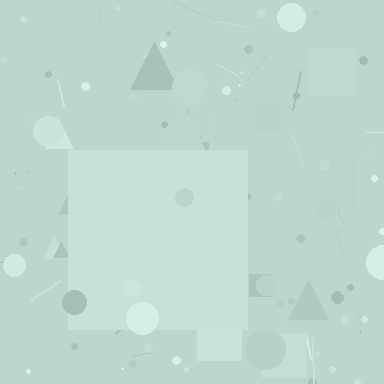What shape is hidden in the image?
A square is hidden in the image.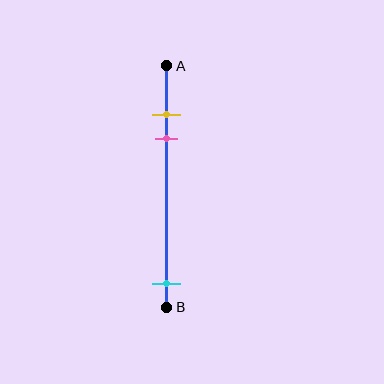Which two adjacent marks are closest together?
The yellow and pink marks are the closest adjacent pair.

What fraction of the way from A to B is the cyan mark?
The cyan mark is approximately 90% (0.9) of the way from A to B.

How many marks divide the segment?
There are 3 marks dividing the segment.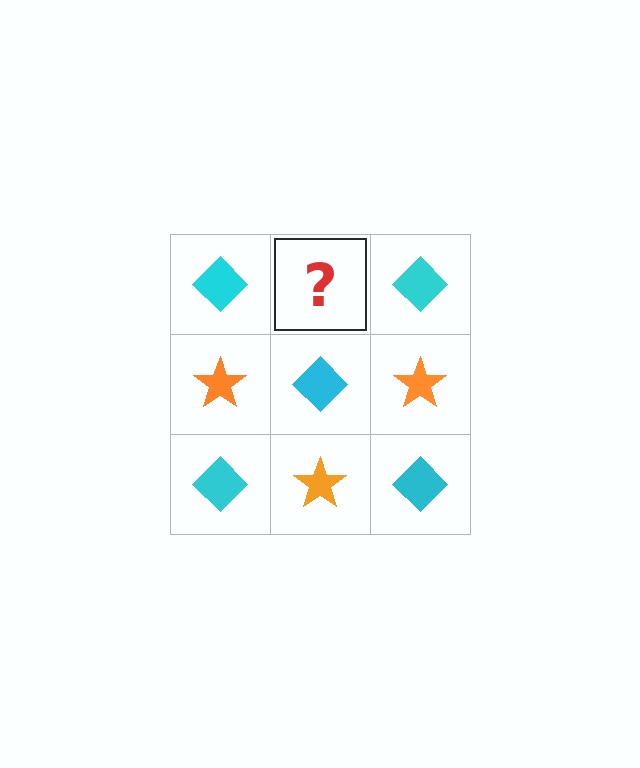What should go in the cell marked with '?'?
The missing cell should contain an orange star.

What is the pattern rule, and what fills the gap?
The rule is that it alternates cyan diamond and orange star in a checkerboard pattern. The gap should be filled with an orange star.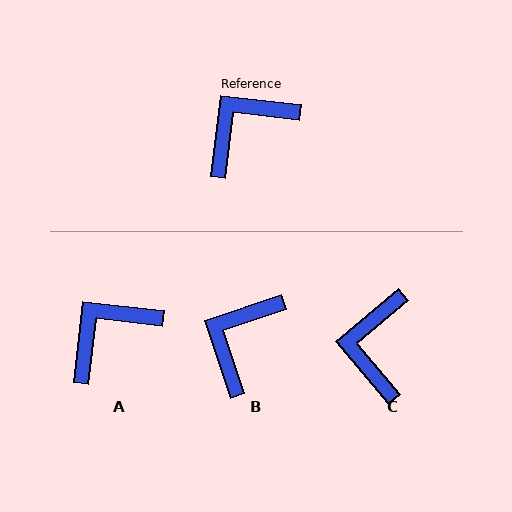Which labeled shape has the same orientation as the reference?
A.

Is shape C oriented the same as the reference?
No, it is off by about 47 degrees.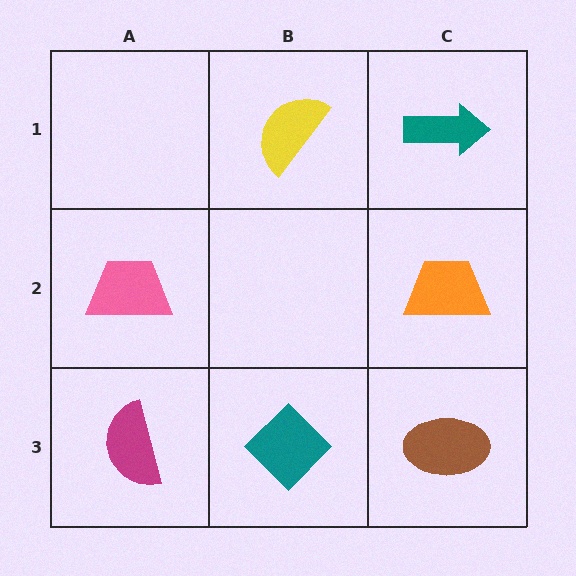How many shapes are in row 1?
2 shapes.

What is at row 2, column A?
A pink trapezoid.